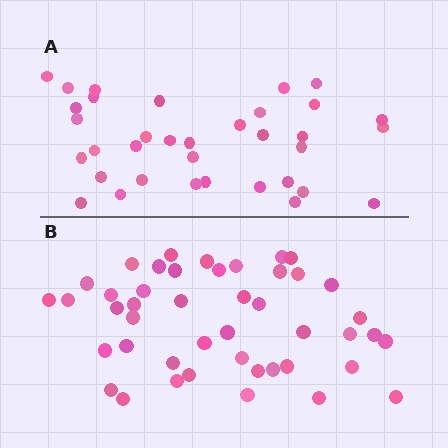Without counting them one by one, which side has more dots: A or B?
Region B (the bottom region) has more dots.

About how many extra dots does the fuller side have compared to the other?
Region B has roughly 10 or so more dots than region A.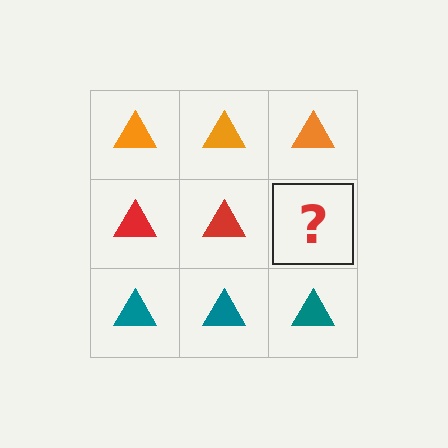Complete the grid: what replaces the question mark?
The question mark should be replaced with a red triangle.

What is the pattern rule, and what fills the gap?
The rule is that each row has a consistent color. The gap should be filled with a red triangle.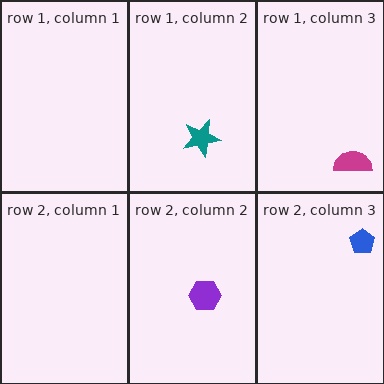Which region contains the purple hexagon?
The row 2, column 2 region.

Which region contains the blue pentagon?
The row 2, column 3 region.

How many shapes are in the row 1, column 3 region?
1.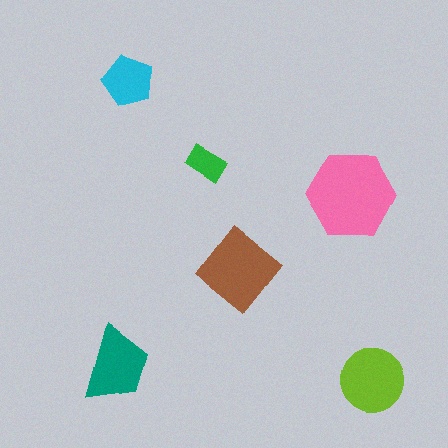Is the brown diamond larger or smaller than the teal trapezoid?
Larger.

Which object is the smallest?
The green rectangle.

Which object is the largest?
The pink hexagon.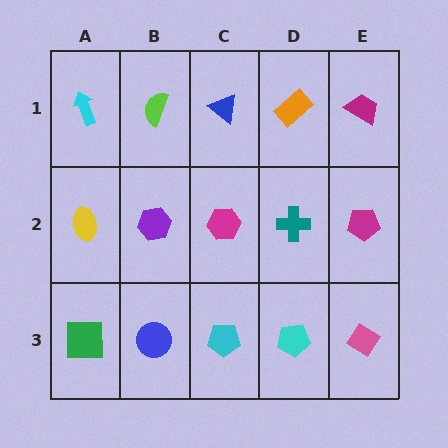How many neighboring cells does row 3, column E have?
2.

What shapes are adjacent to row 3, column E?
A magenta pentagon (row 2, column E), a cyan pentagon (row 3, column D).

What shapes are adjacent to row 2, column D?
An orange rectangle (row 1, column D), a cyan pentagon (row 3, column D), a magenta hexagon (row 2, column C), a magenta pentagon (row 2, column E).